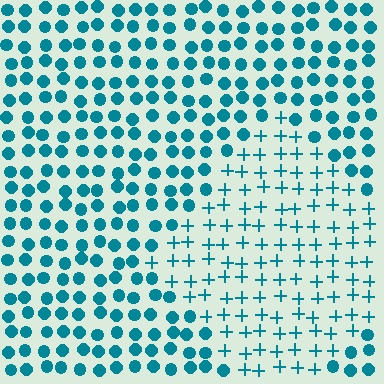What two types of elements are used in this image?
The image uses plus signs inside the diamond region and circles outside it.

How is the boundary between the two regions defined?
The boundary is defined by a change in element shape: plus signs inside vs. circles outside. All elements share the same color and spacing.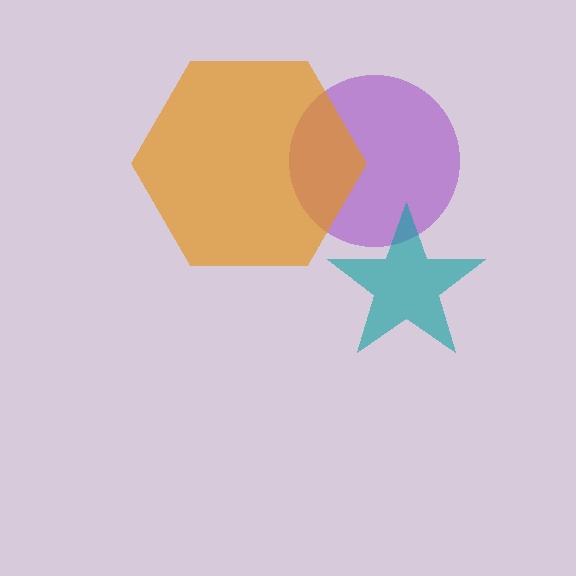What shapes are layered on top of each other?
The layered shapes are: a purple circle, a teal star, an orange hexagon.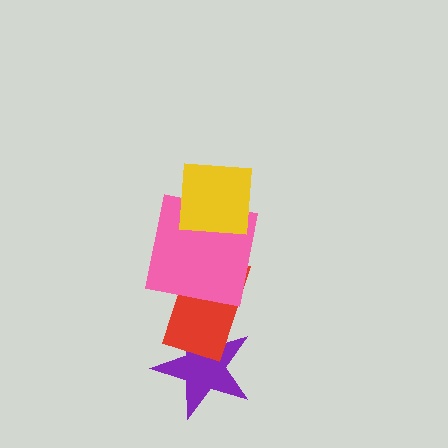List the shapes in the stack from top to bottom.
From top to bottom: the yellow square, the pink square, the red rectangle, the purple star.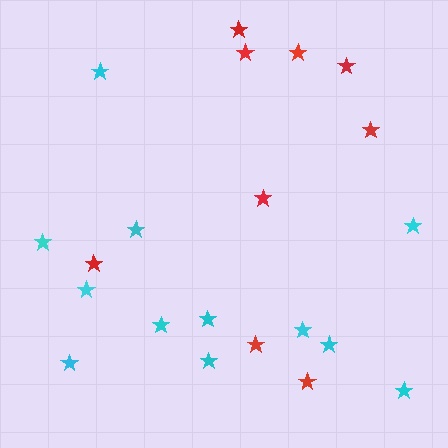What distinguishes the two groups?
There are 2 groups: one group of red stars (9) and one group of cyan stars (12).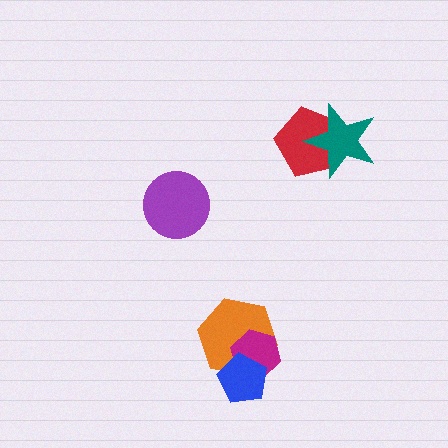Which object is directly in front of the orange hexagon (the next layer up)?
The magenta hexagon is directly in front of the orange hexagon.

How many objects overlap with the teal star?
1 object overlaps with the teal star.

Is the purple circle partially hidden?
No, no other shape covers it.